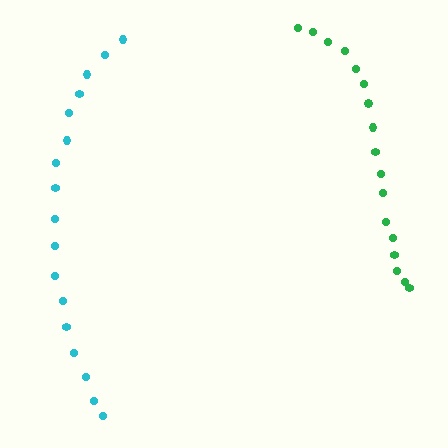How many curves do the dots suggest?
There are 2 distinct paths.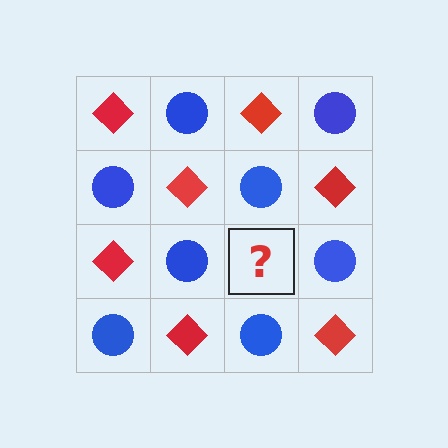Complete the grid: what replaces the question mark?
The question mark should be replaced with a red diamond.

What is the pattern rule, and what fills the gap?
The rule is that it alternates red diamond and blue circle in a checkerboard pattern. The gap should be filled with a red diamond.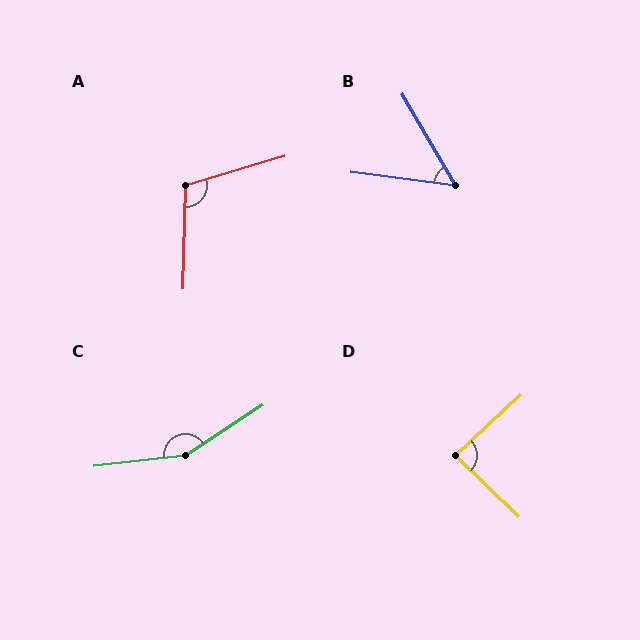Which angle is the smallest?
B, at approximately 53 degrees.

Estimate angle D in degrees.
Approximately 87 degrees.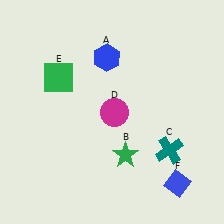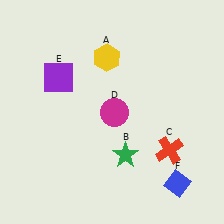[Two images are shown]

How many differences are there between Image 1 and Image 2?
There are 3 differences between the two images.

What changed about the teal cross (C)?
In Image 1, C is teal. In Image 2, it changed to red.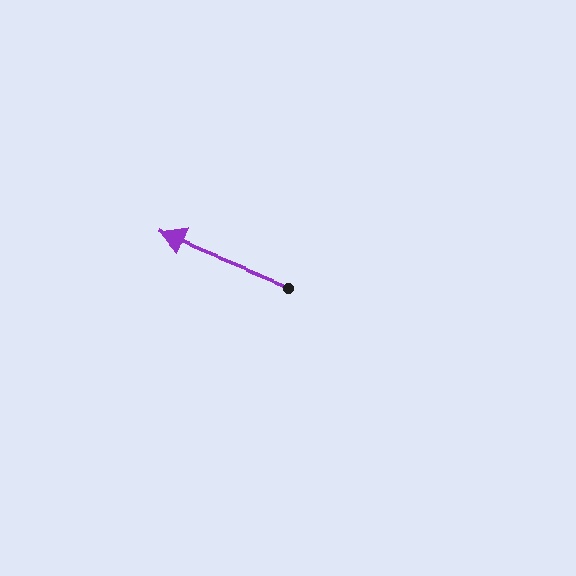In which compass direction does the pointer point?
West.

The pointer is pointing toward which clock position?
Roughly 10 o'clock.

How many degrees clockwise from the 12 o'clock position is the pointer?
Approximately 292 degrees.